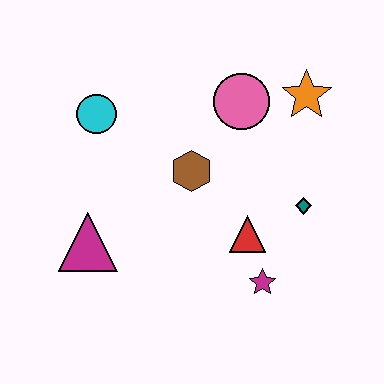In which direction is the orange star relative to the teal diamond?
The orange star is above the teal diamond.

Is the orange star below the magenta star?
No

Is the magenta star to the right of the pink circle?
Yes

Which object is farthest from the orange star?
The magenta triangle is farthest from the orange star.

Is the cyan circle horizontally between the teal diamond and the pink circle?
No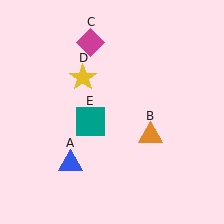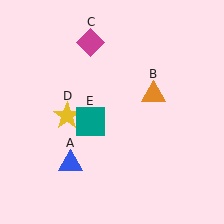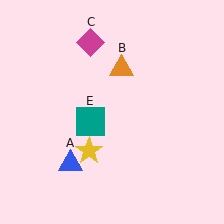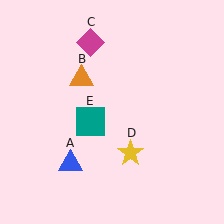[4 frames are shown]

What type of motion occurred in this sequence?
The orange triangle (object B), yellow star (object D) rotated counterclockwise around the center of the scene.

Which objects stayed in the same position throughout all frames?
Blue triangle (object A) and magenta diamond (object C) and teal square (object E) remained stationary.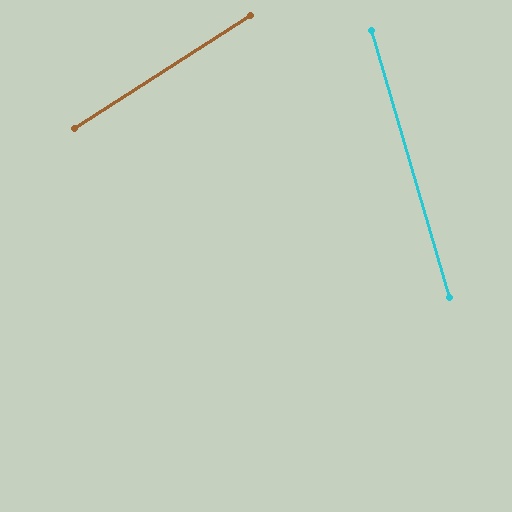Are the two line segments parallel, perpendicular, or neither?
Neither parallel nor perpendicular — they differ by about 74°.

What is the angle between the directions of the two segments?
Approximately 74 degrees.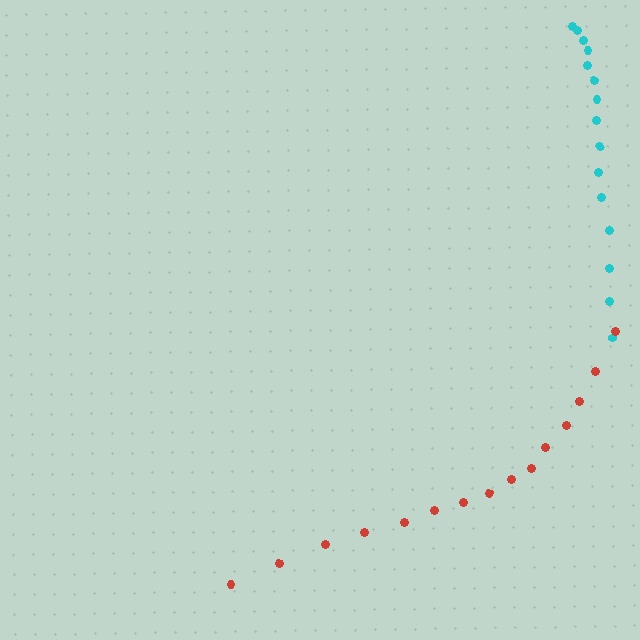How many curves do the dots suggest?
There are 2 distinct paths.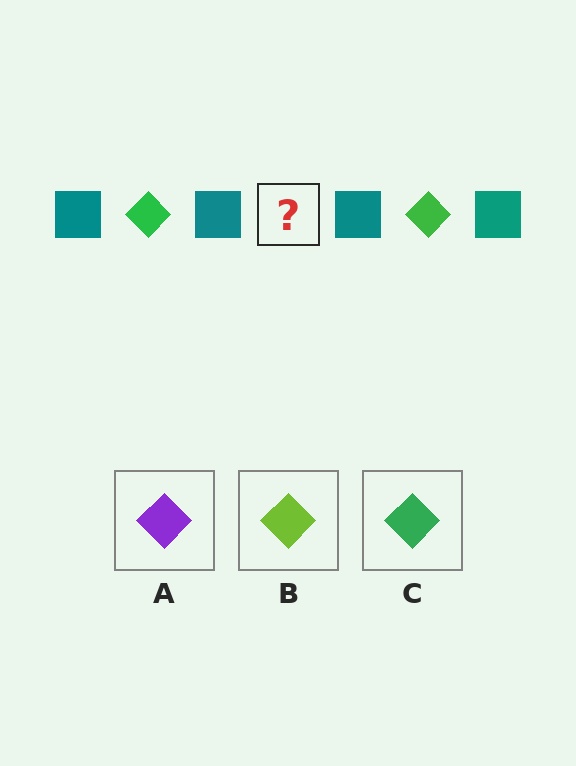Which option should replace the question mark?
Option C.